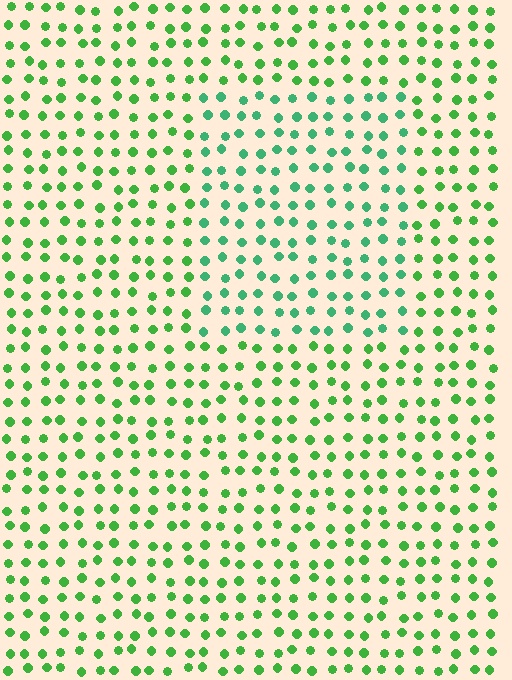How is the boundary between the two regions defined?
The boundary is defined purely by a slight shift in hue (about 28 degrees). Spacing, size, and orientation are identical on both sides.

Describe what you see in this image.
The image is filled with small green elements in a uniform arrangement. A rectangle-shaped region is visible where the elements are tinted to a slightly different hue, forming a subtle color boundary.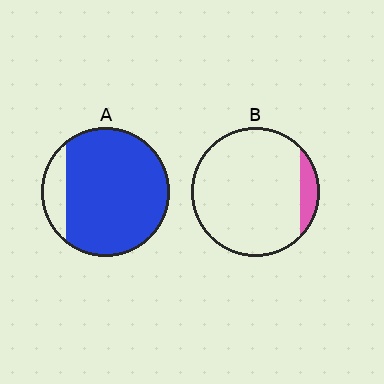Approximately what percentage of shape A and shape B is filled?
A is approximately 85% and B is approximately 10%.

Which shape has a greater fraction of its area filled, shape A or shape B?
Shape A.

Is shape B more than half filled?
No.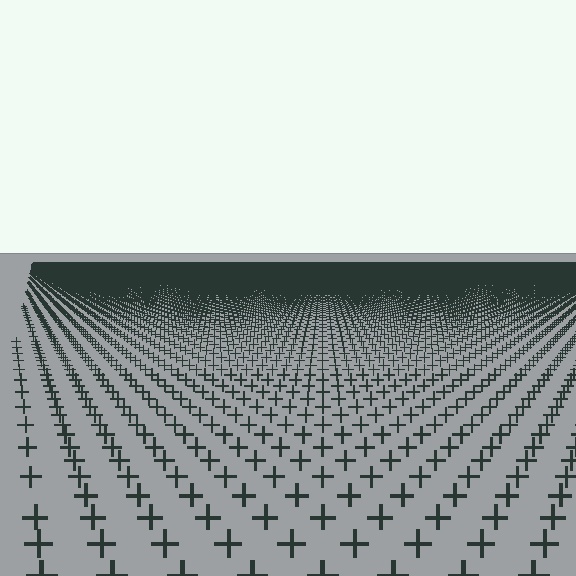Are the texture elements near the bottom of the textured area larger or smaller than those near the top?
Larger. Near the bottom, elements are closer to the viewer and appear at a bigger on-screen size.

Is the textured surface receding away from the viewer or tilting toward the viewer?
The surface is receding away from the viewer. Texture elements get smaller and denser toward the top.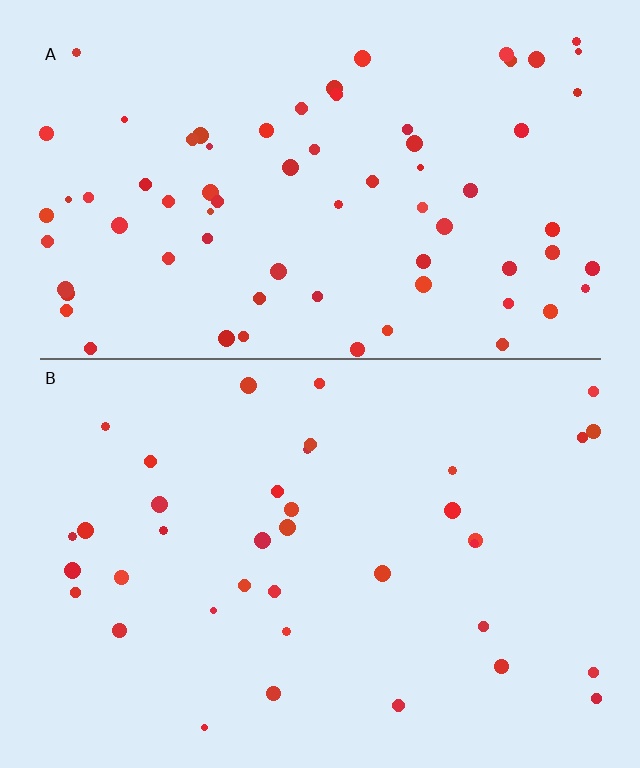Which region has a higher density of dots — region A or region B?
A (the top).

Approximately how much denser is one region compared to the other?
Approximately 1.9× — region A over region B.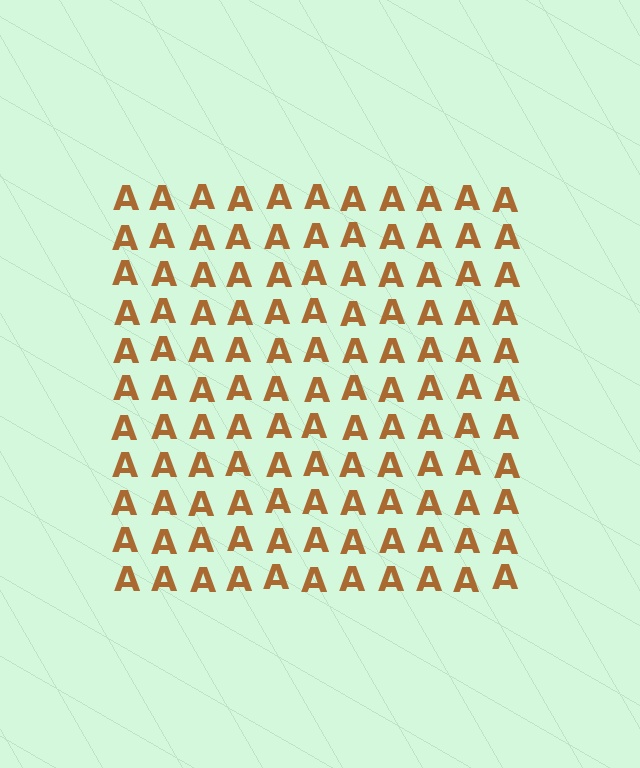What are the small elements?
The small elements are letter A's.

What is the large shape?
The large shape is a square.